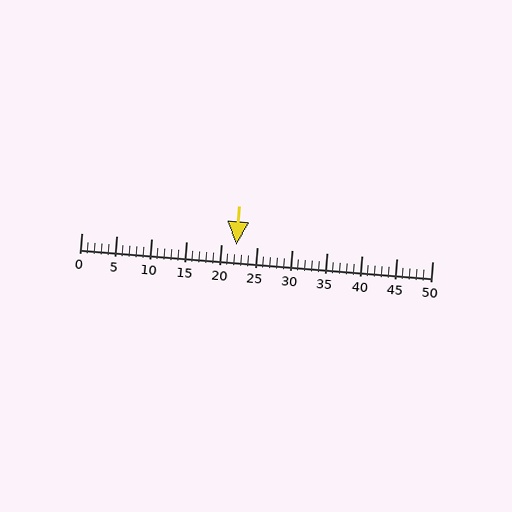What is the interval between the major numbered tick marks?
The major tick marks are spaced 5 units apart.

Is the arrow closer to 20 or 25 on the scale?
The arrow is closer to 20.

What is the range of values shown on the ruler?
The ruler shows values from 0 to 50.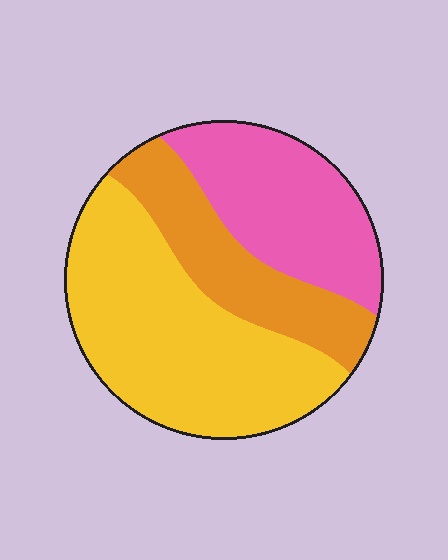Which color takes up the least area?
Orange, at roughly 25%.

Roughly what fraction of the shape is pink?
Pink covers around 30% of the shape.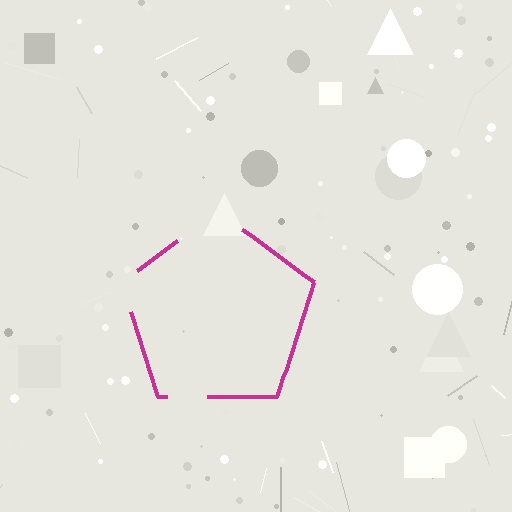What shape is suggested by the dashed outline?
The dashed outline suggests a pentagon.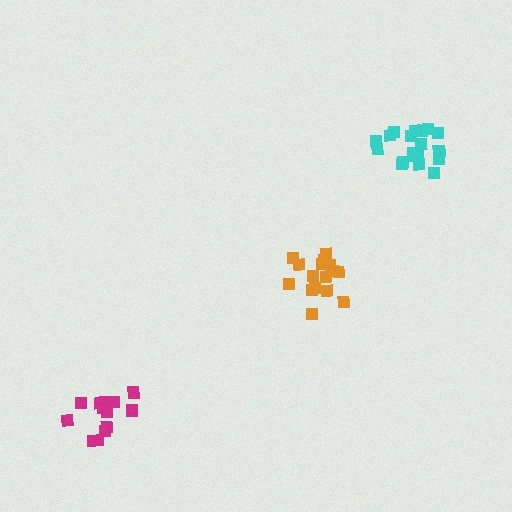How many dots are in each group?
Group 1: 16 dots, Group 2: 19 dots, Group 3: 14 dots (49 total).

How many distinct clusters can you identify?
There are 3 distinct clusters.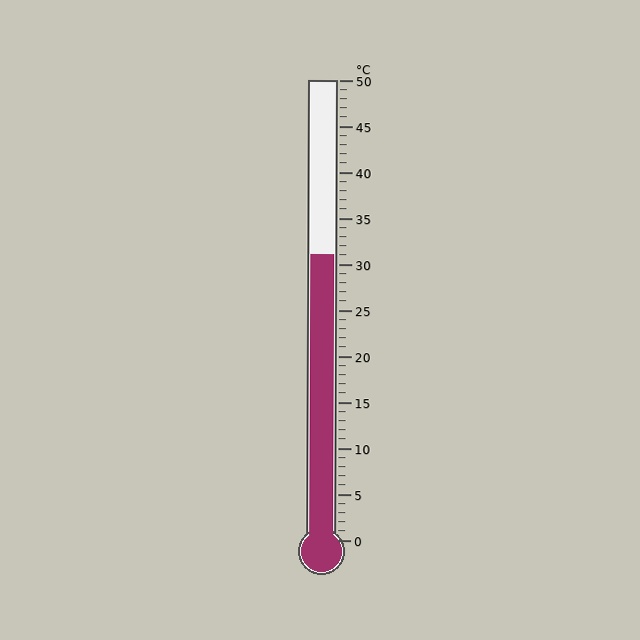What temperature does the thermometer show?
The thermometer shows approximately 31°C.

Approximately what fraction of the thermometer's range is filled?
The thermometer is filled to approximately 60% of its range.